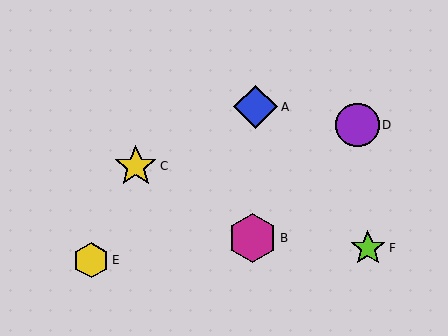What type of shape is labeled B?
Shape B is a magenta hexagon.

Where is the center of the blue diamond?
The center of the blue diamond is at (256, 107).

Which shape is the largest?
The magenta hexagon (labeled B) is the largest.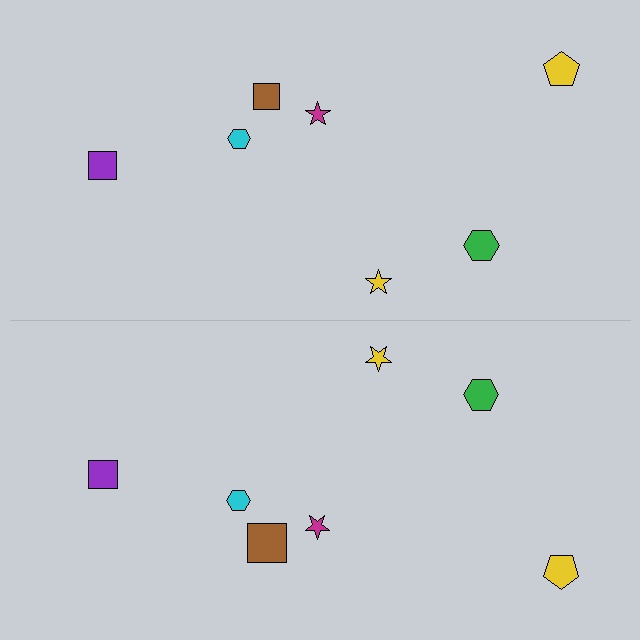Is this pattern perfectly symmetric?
No, the pattern is not perfectly symmetric. The brown square on the bottom side has a different size than its mirror counterpart.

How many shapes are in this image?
There are 14 shapes in this image.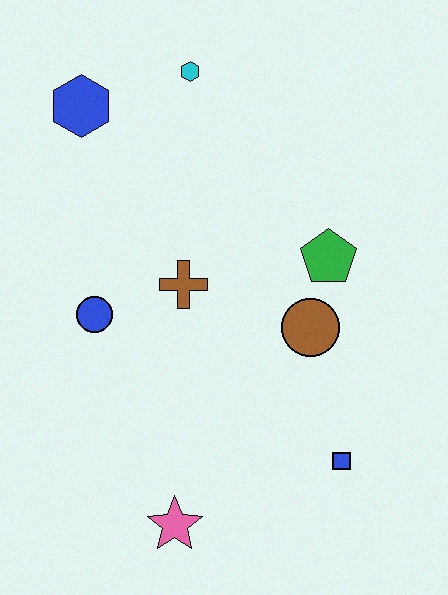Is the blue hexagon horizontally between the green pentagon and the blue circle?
No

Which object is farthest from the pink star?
The cyan hexagon is farthest from the pink star.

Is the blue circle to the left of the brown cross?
Yes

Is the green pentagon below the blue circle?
No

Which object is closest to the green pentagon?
The brown circle is closest to the green pentagon.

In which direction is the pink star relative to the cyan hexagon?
The pink star is below the cyan hexagon.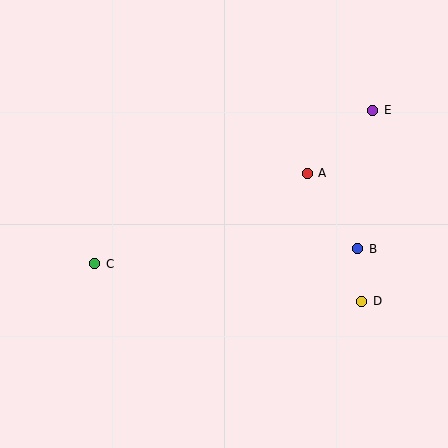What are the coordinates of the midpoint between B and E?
The midpoint between B and E is at (365, 180).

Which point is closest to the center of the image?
Point A at (307, 173) is closest to the center.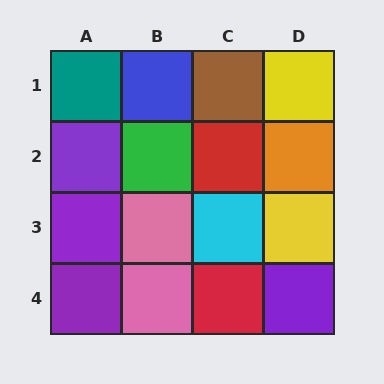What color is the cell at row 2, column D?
Orange.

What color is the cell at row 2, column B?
Green.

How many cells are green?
1 cell is green.